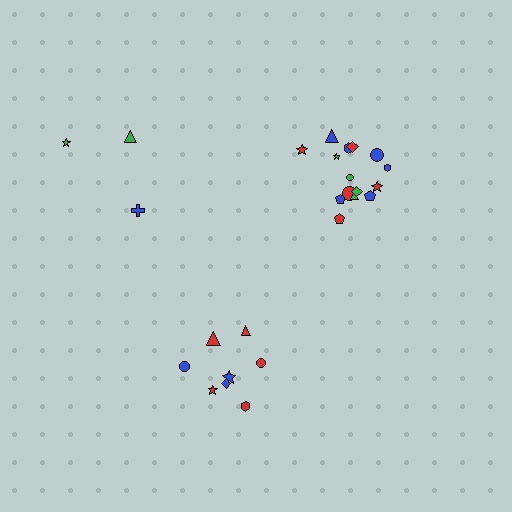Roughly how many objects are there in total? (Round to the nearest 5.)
Roughly 25 objects in total.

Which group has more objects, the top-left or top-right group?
The top-right group.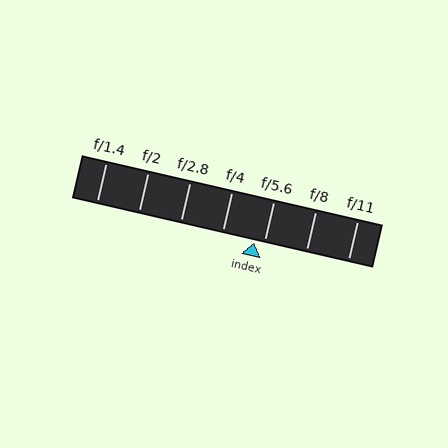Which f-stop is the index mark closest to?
The index mark is closest to f/5.6.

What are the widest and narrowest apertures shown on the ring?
The widest aperture shown is f/1.4 and the narrowest is f/11.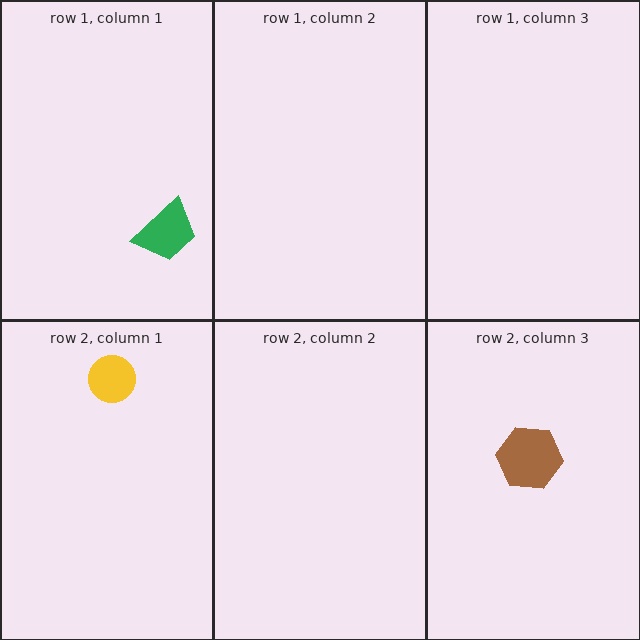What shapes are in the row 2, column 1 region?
The yellow circle.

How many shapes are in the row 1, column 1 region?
1.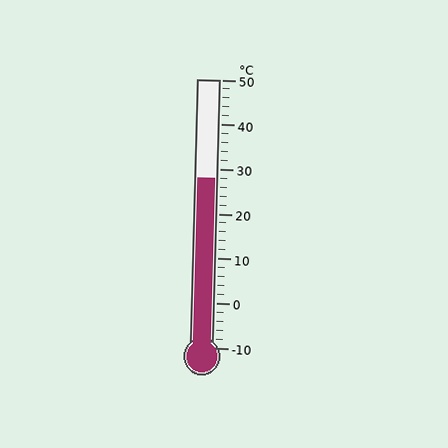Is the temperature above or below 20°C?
The temperature is above 20°C.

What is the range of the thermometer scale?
The thermometer scale ranges from -10°C to 50°C.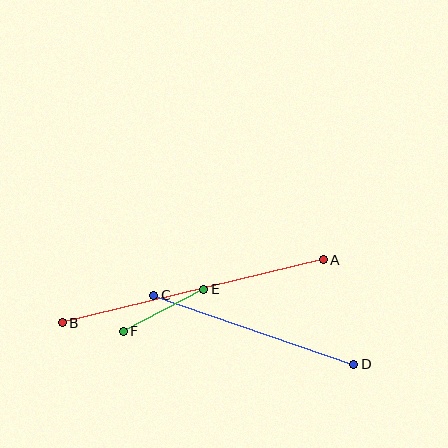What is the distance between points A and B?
The distance is approximately 268 pixels.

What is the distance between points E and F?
The distance is approximately 91 pixels.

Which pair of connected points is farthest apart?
Points A and B are farthest apart.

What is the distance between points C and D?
The distance is approximately 212 pixels.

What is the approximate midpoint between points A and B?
The midpoint is at approximately (193, 291) pixels.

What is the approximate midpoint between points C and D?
The midpoint is at approximately (254, 330) pixels.